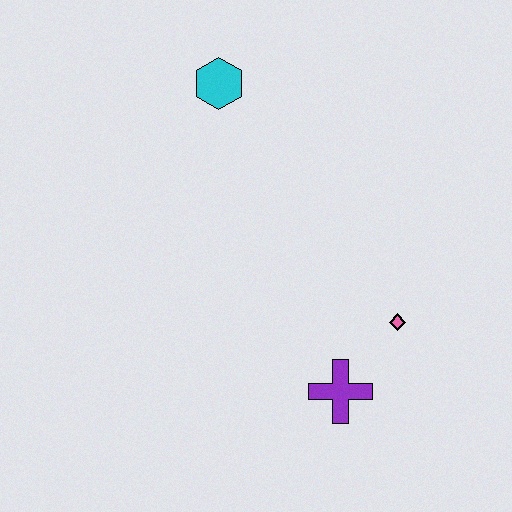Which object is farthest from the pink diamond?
The cyan hexagon is farthest from the pink diamond.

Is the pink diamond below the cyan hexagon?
Yes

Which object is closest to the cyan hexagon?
The pink diamond is closest to the cyan hexagon.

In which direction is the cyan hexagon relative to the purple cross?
The cyan hexagon is above the purple cross.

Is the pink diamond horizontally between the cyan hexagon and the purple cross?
No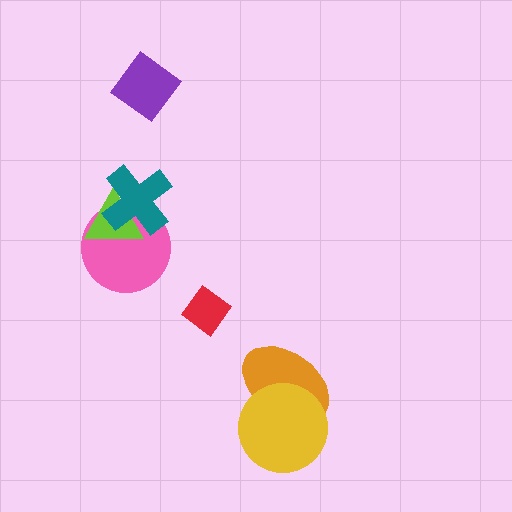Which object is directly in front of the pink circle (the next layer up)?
The lime triangle is directly in front of the pink circle.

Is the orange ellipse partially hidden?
Yes, it is partially covered by another shape.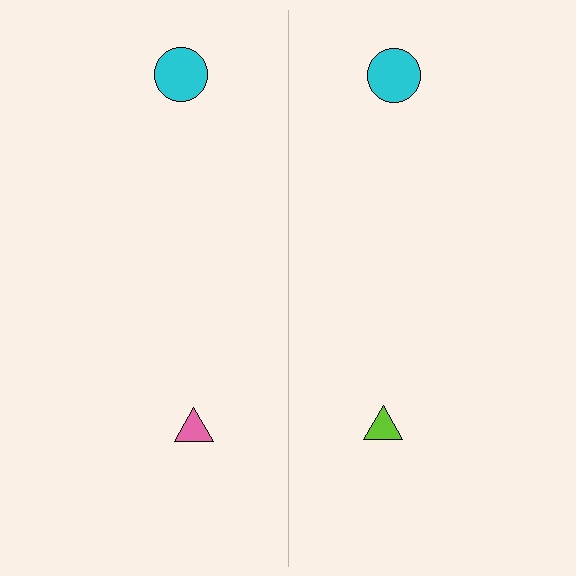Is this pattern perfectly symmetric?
No, the pattern is not perfectly symmetric. The lime triangle on the right side breaks the symmetry — its mirror counterpart is pink.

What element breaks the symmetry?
The lime triangle on the right side breaks the symmetry — its mirror counterpart is pink.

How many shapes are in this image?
There are 4 shapes in this image.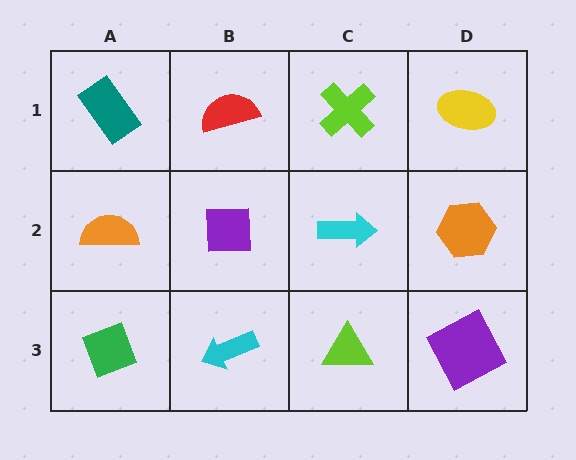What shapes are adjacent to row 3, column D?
An orange hexagon (row 2, column D), a lime triangle (row 3, column C).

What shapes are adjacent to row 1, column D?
An orange hexagon (row 2, column D), a lime cross (row 1, column C).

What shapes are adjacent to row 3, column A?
An orange semicircle (row 2, column A), a cyan arrow (row 3, column B).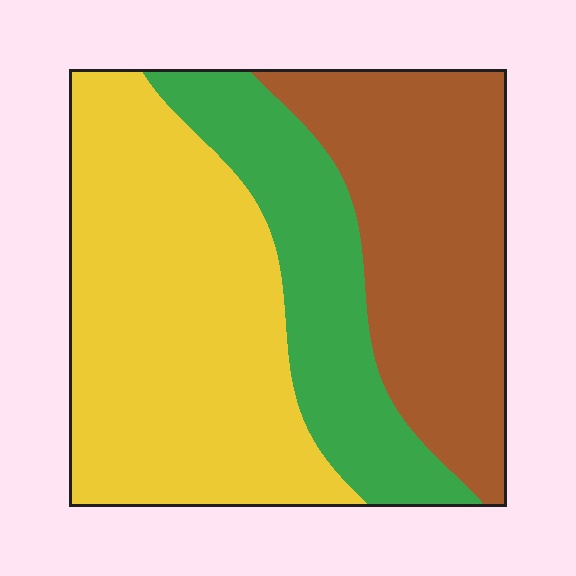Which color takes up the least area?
Green, at roughly 25%.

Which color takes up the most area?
Yellow, at roughly 45%.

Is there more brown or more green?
Brown.